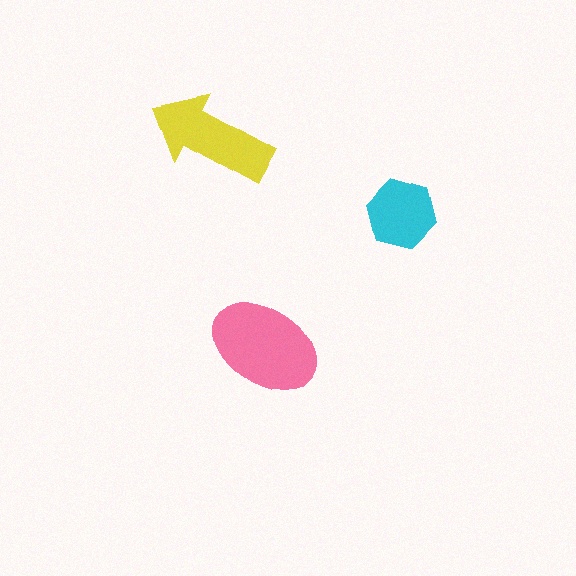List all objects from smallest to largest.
The cyan hexagon, the yellow arrow, the pink ellipse.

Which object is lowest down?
The pink ellipse is bottommost.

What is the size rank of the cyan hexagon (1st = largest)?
3rd.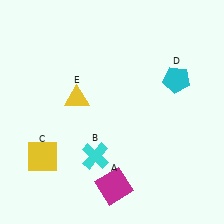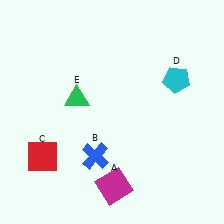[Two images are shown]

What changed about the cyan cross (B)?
In Image 1, B is cyan. In Image 2, it changed to blue.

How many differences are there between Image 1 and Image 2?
There are 3 differences between the two images.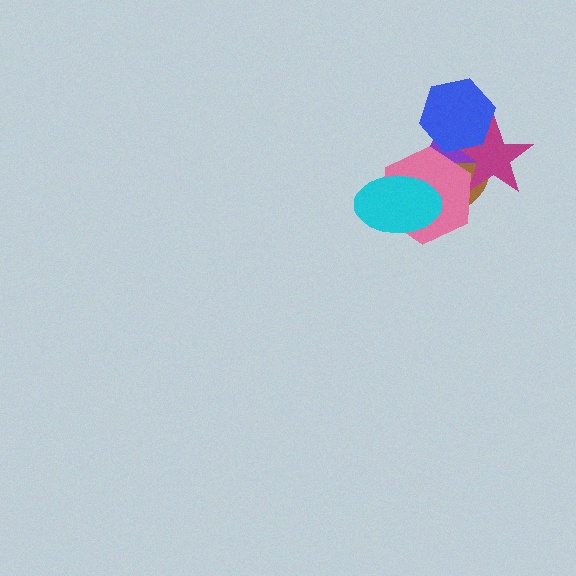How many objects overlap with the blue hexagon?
3 objects overlap with the blue hexagon.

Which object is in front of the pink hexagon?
The cyan ellipse is in front of the pink hexagon.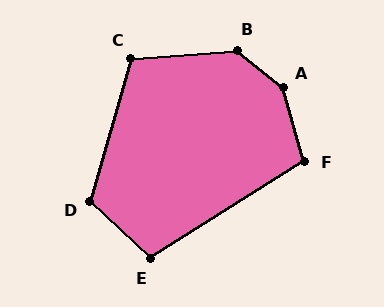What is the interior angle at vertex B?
Approximately 136 degrees (obtuse).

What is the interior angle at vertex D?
Approximately 117 degrees (obtuse).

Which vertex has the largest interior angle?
A, at approximately 145 degrees.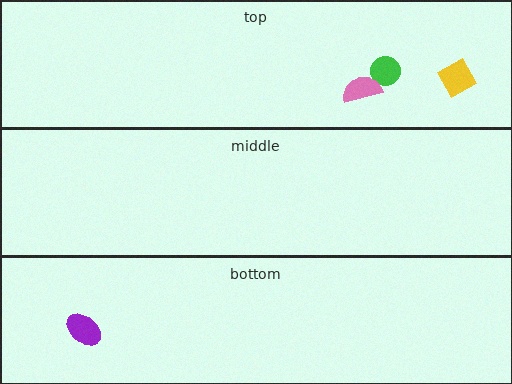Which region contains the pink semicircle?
The top region.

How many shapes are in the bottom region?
1.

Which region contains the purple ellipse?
The bottom region.